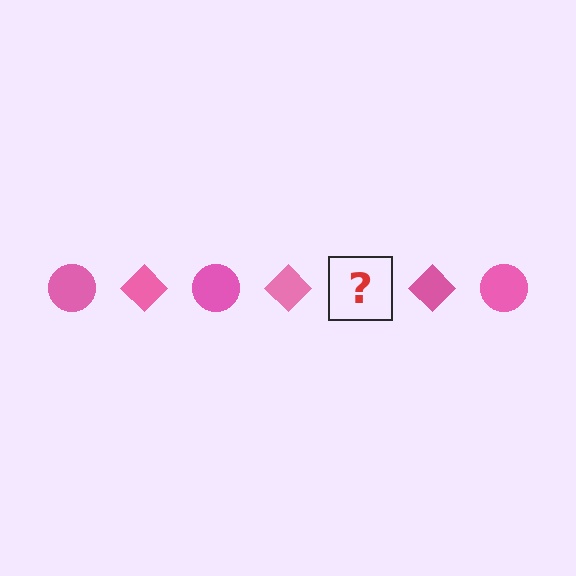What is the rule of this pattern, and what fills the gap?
The rule is that the pattern cycles through circle, diamond shapes in pink. The gap should be filled with a pink circle.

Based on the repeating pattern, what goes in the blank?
The blank should be a pink circle.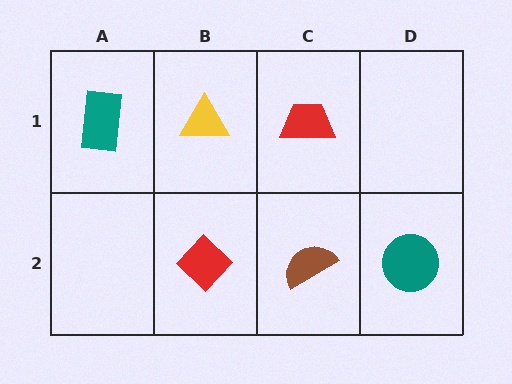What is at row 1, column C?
A red trapezoid.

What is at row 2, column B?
A red diamond.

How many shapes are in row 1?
3 shapes.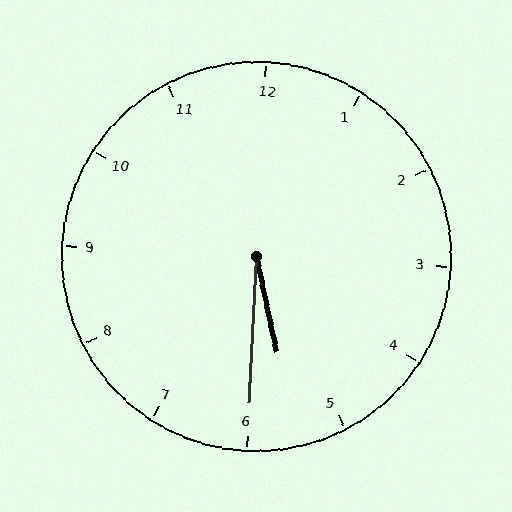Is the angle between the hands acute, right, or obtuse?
It is acute.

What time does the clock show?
5:30.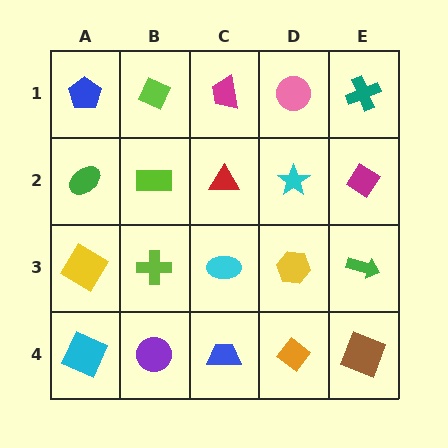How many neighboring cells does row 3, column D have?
4.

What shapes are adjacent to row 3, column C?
A red triangle (row 2, column C), a blue trapezoid (row 4, column C), a lime cross (row 3, column B), a yellow hexagon (row 3, column D).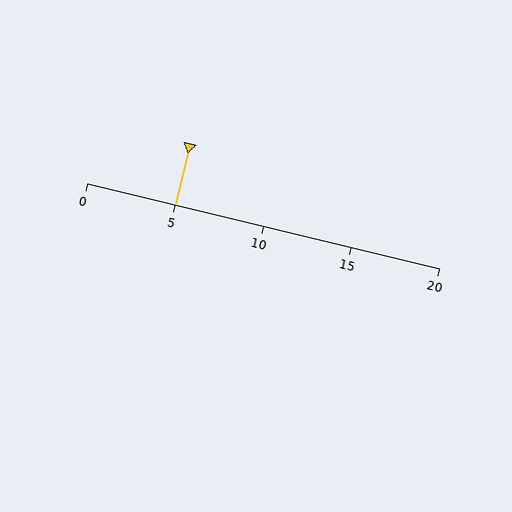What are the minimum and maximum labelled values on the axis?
The axis runs from 0 to 20.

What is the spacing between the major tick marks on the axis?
The major ticks are spaced 5 apart.